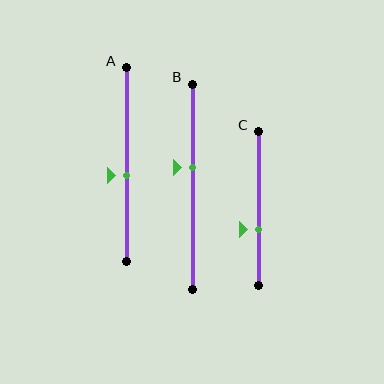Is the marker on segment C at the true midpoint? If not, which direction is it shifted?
No, the marker on segment C is shifted downward by about 13% of the segment length.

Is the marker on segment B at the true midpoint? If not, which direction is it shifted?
No, the marker on segment B is shifted upward by about 9% of the segment length.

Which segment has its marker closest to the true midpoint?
Segment A has its marker closest to the true midpoint.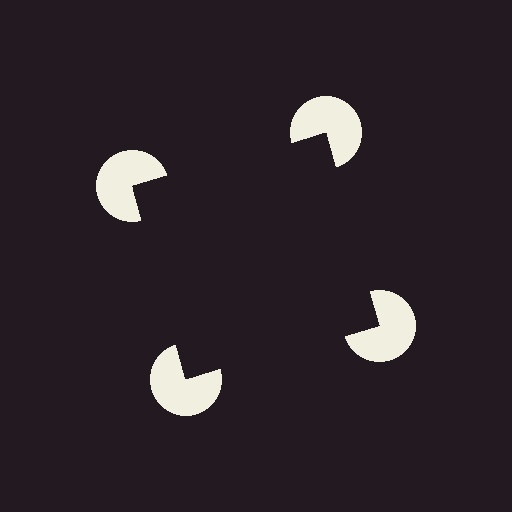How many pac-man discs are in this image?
There are 4 — one at each vertex of the illusory square.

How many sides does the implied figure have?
4 sides.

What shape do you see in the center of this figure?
An illusory square — its edges are inferred from the aligned wedge cuts in the pac-man discs, not physically drawn.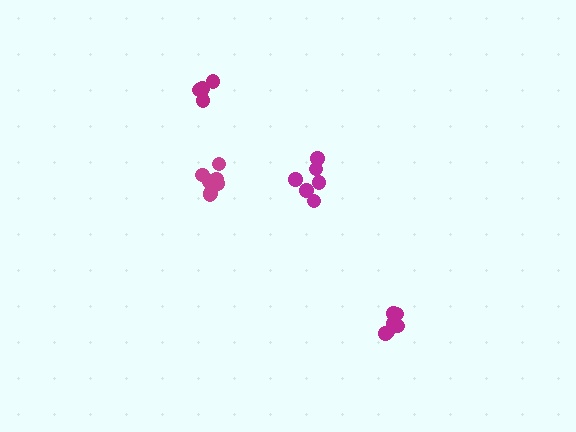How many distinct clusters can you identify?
There are 4 distinct clusters.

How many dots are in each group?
Group 1: 6 dots, Group 2: 9 dots, Group 3: 6 dots, Group 4: 6 dots (27 total).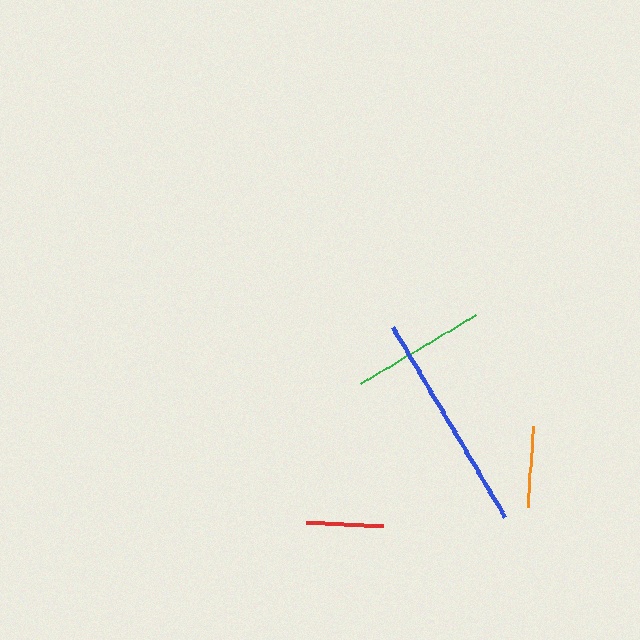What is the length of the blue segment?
The blue segment is approximately 221 pixels long.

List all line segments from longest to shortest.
From longest to shortest: blue, green, orange, red.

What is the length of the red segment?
The red segment is approximately 77 pixels long.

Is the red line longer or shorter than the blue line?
The blue line is longer than the red line.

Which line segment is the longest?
The blue line is the longest at approximately 221 pixels.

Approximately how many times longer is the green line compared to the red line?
The green line is approximately 1.7 times the length of the red line.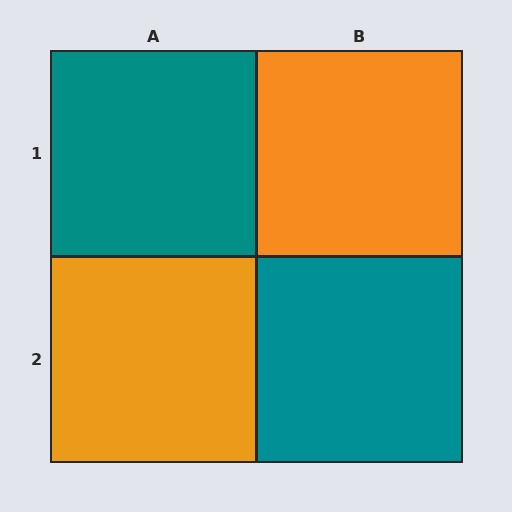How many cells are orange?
2 cells are orange.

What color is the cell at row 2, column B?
Teal.